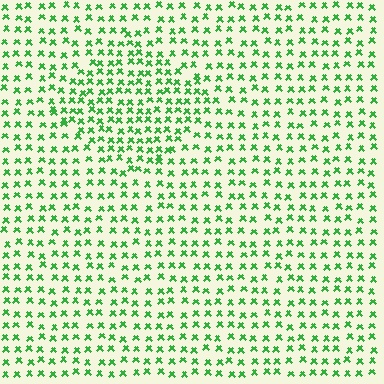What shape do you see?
I see a diamond.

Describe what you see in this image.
The image contains small green elements arranged at two different densities. A diamond-shaped region is visible where the elements are more densely packed than the surrounding area.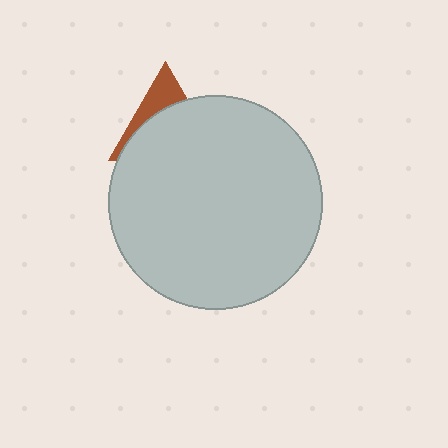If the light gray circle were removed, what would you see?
You would see the complete brown triangle.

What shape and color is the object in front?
The object in front is a light gray circle.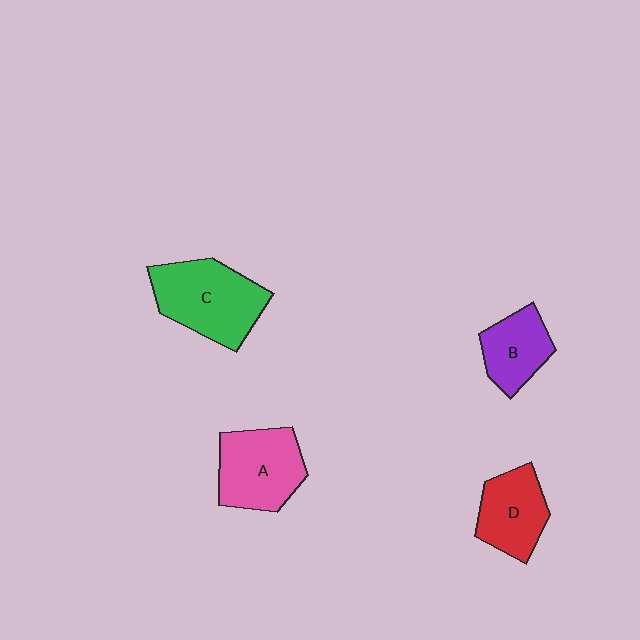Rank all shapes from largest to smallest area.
From largest to smallest: C (green), A (pink), D (red), B (purple).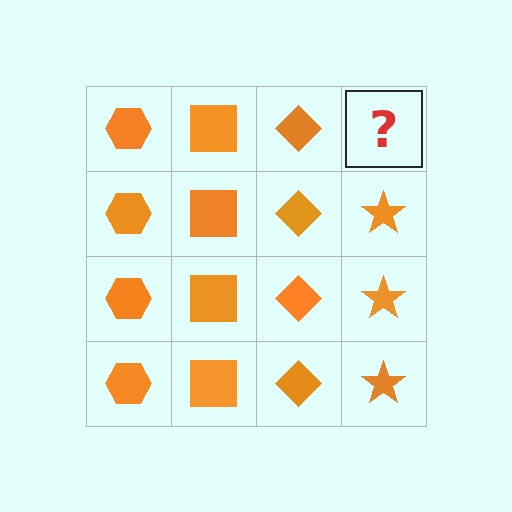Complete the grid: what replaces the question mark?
The question mark should be replaced with an orange star.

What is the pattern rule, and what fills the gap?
The rule is that each column has a consistent shape. The gap should be filled with an orange star.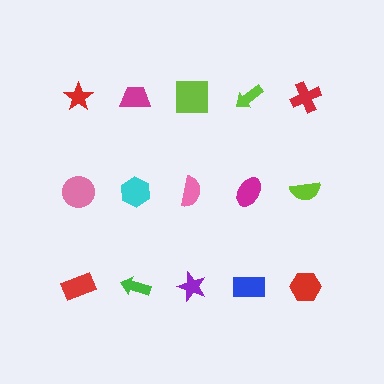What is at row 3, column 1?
A red rectangle.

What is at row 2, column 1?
A pink circle.